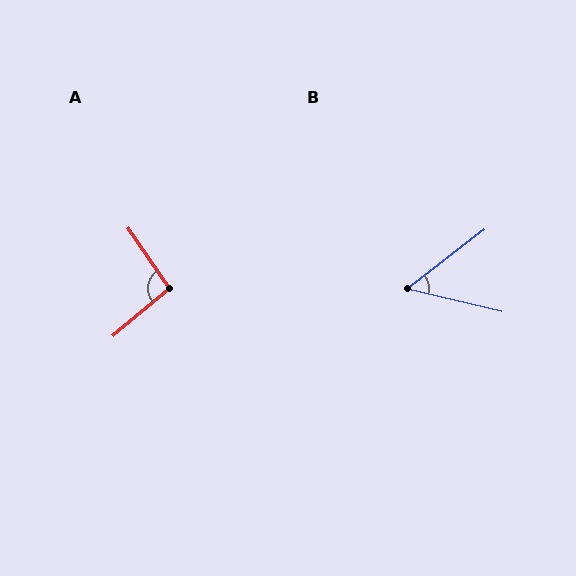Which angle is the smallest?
B, at approximately 51 degrees.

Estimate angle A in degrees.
Approximately 96 degrees.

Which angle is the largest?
A, at approximately 96 degrees.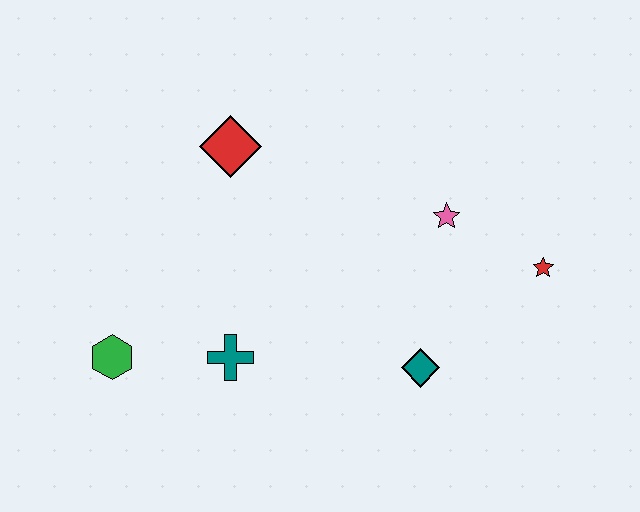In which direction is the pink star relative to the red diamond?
The pink star is to the right of the red diamond.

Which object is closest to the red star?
The pink star is closest to the red star.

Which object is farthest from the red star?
The green hexagon is farthest from the red star.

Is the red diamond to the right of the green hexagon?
Yes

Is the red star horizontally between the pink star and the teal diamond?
No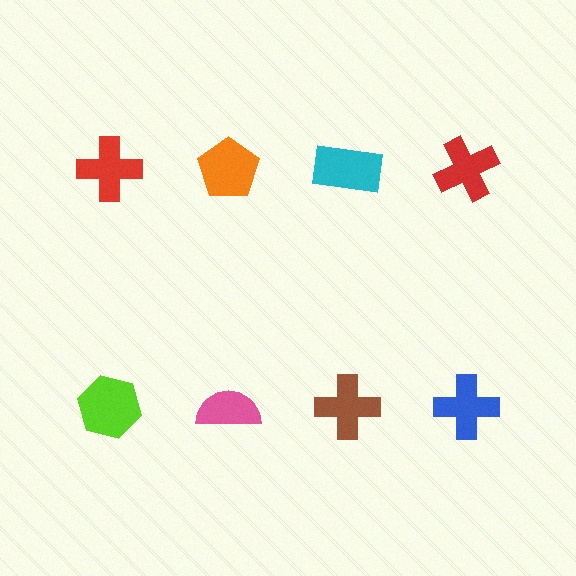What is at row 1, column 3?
A cyan rectangle.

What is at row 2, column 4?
A blue cross.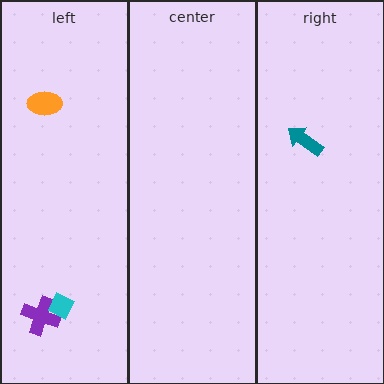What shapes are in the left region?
The purple cross, the orange ellipse, the cyan diamond.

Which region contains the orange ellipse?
The left region.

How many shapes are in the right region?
1.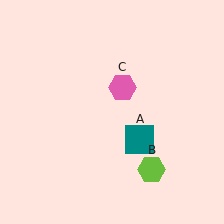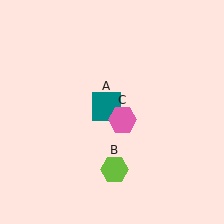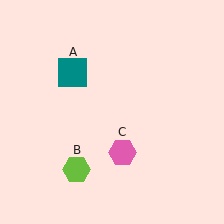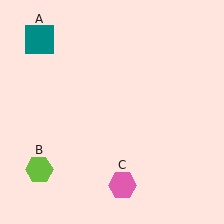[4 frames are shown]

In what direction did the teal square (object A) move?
The teal square (object A) moved up and to the left.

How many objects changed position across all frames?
3 objects changed position: teal square (object A), lime hexagon (object B), pink hexagon (object C).